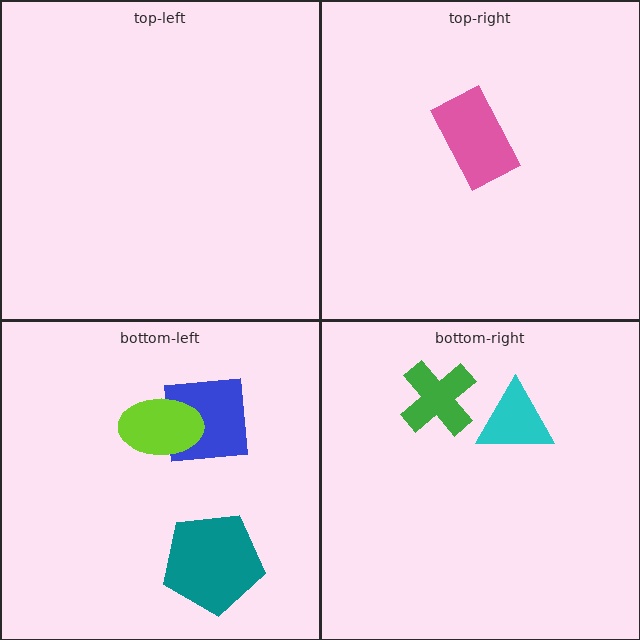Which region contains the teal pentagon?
The bottom-left region.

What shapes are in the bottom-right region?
The cyan triangle, the green cross.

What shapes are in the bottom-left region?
The blue square, the lime ellipse, the teal pentagon.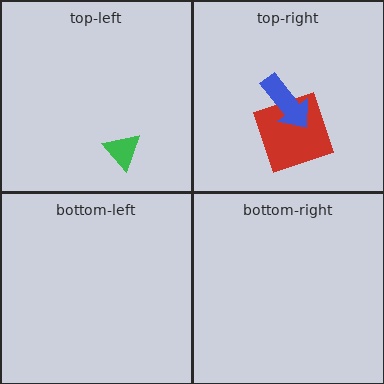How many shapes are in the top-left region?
1.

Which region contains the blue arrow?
The top-right region.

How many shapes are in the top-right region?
2.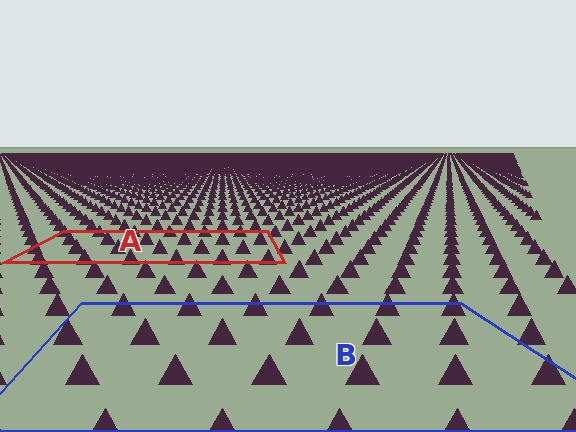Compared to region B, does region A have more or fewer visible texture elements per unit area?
Region A has more texture elements per unit area — they are packed more densely because it is farther away.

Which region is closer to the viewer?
Region B is closer. The texture elements there are larger and more spread out.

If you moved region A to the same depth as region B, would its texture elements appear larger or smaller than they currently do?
They would appear larger. At a closer depth, the same texture elements are projected at a bigger on-screen size.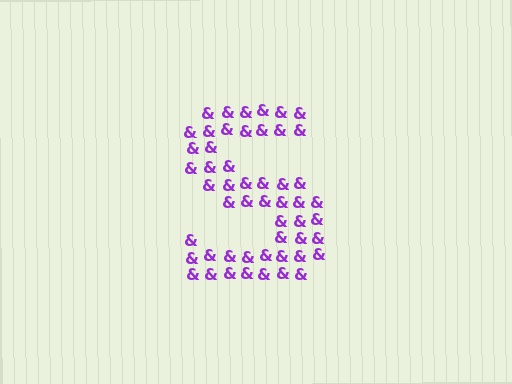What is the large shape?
The large shape is the letter S.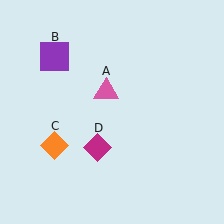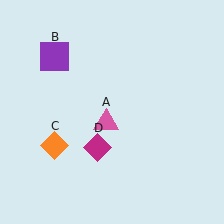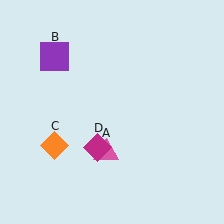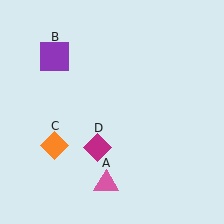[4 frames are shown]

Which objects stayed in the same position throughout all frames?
Purple square (object B) and orange diamond (object C) and magenta diamond (object D) remained stationary.